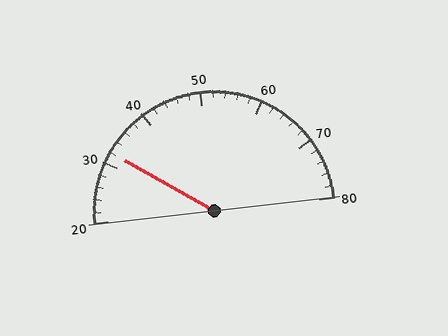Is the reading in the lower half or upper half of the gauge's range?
The reading is in the lower half of the range (20 to 80).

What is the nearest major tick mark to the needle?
The nearest major tick mark is 30.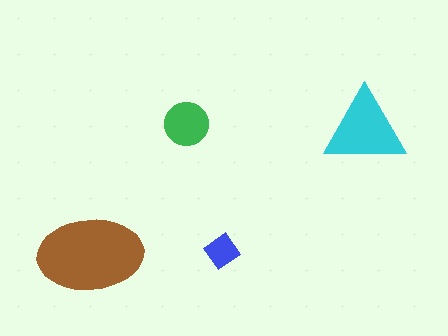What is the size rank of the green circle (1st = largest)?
3rd.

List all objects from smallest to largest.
The blue diamond, the green circle, the cyan triangle, the brown ellipse.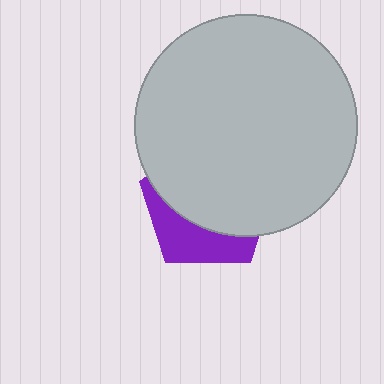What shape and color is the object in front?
The object in front is a light gray circle.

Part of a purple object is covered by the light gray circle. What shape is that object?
It is a pentagon.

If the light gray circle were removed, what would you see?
You would see the complete purple pentagon.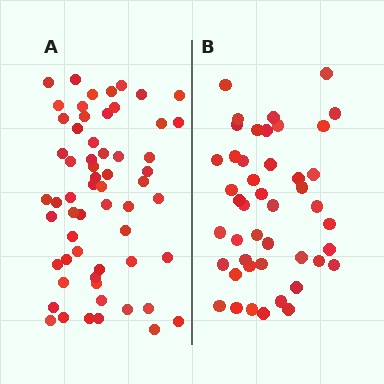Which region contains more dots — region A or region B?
Region A (the left region) has more dots.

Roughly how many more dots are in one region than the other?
Region A has approximately 15 more dots than region B.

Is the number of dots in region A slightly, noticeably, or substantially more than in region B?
Region A has noticeably more, but not dramatically so. The ratio is roughly 1.3 to 1.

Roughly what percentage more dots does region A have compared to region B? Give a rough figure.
About 35% more.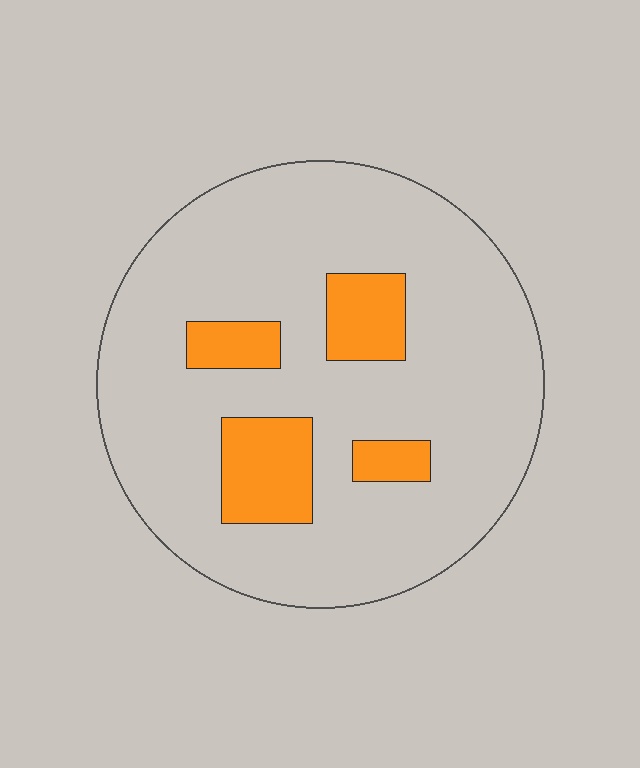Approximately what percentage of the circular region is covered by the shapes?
Approximately 15%.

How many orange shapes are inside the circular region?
4.